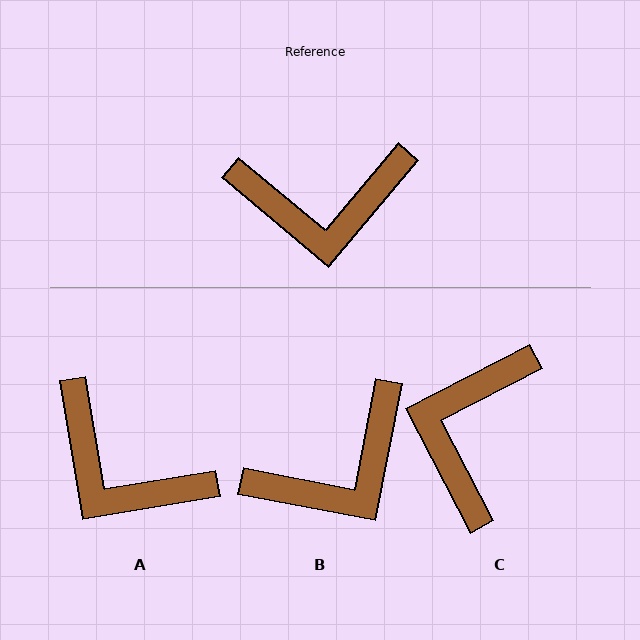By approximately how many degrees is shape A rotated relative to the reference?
Approximately 41 degrees clockwise.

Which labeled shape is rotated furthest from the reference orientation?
C, about 113 degrees away.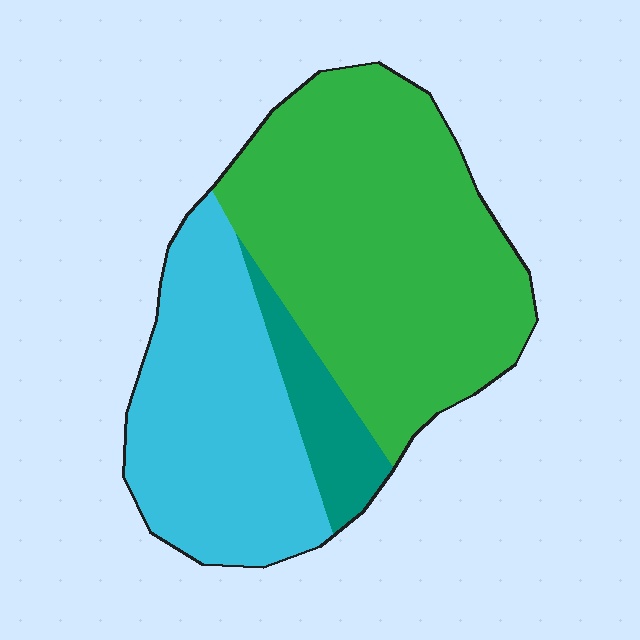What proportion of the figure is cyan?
Cyan covers 35% of the figure.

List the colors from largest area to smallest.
From largest to smallest: green, cyan, teal.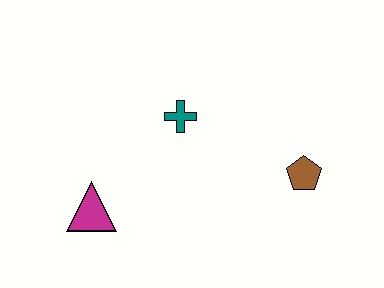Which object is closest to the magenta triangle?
The teal cross is closest to the magenta triangle.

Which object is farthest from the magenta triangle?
The brown pentagon is farthest from the magenta triangle.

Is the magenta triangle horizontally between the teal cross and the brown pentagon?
No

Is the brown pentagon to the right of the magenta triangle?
Yes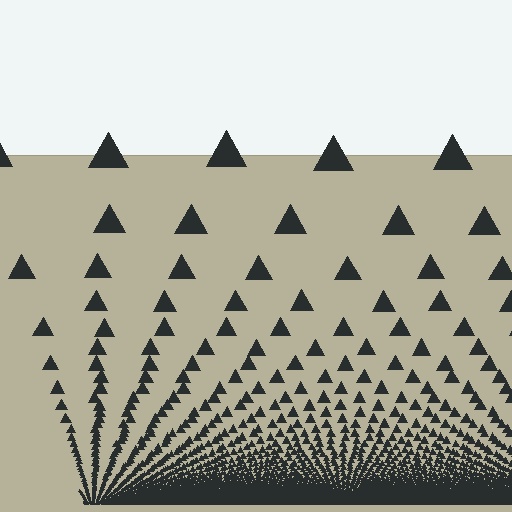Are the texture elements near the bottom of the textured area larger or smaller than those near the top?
Smaller. The gradient is inverted — elements near the bottom are smaller and denser.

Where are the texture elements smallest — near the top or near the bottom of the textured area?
Near the bottom.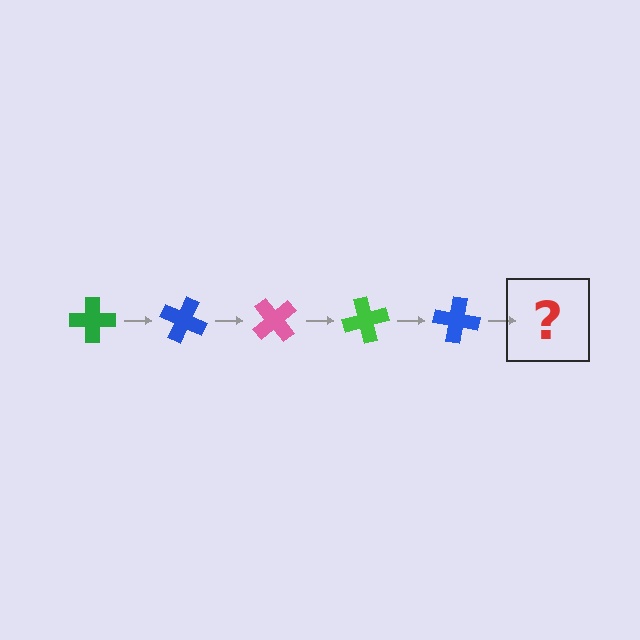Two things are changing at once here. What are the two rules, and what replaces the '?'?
The two rules are that it rotates 25 degrees each step and the color cycles through green, blue, and pink. The '?' should be a pink cross, rotated 125 degrees from the start.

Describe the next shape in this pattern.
It should be a pink cross, rotated 125 degrees from the start.